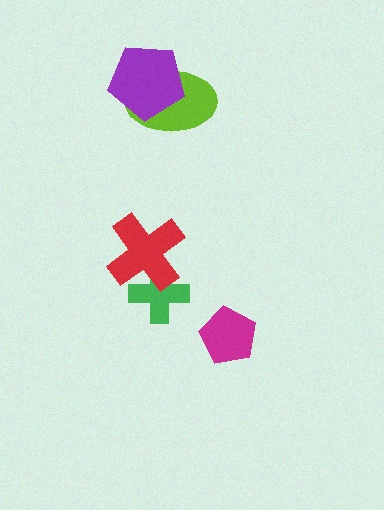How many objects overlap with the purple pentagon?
1 object overlaps with the purple pentagon.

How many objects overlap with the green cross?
1 object overlaps with the green cross.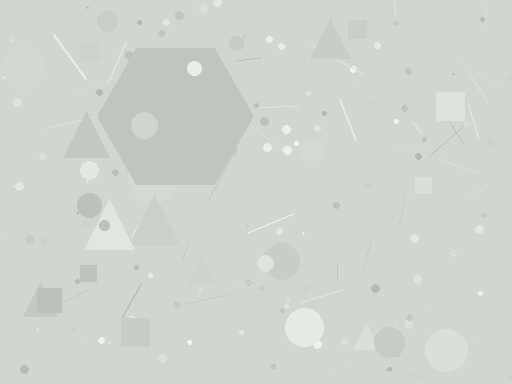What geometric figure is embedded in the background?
A hexagon is embedded in the background.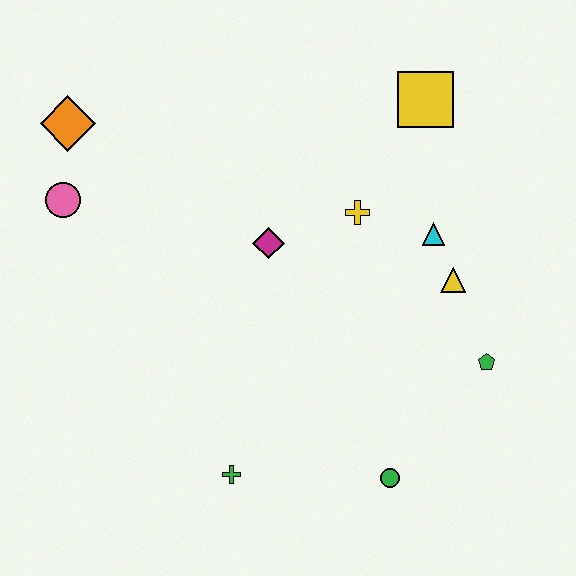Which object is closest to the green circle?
The green pentagon is closest to the green circle.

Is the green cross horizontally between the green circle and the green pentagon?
No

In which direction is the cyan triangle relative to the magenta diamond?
The cyan triangle is to the right of the magenta diamond.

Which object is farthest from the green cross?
The yellow square is farthest from the green cross.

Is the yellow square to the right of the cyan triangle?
No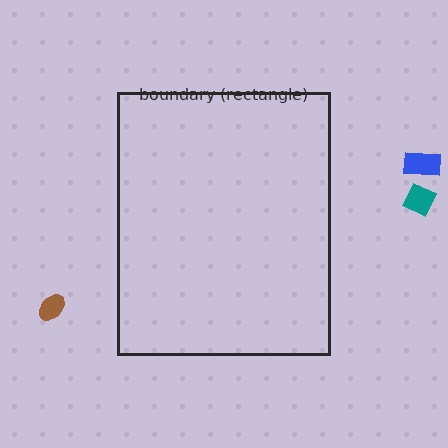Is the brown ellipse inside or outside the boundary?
Outside.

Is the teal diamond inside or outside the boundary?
Outside.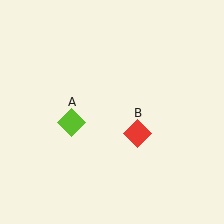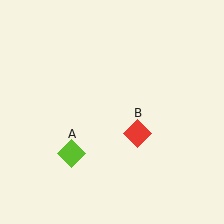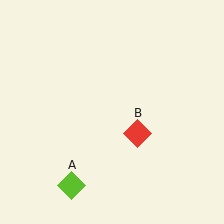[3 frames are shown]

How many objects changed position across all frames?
1 object changed position: lime diamond (object A).